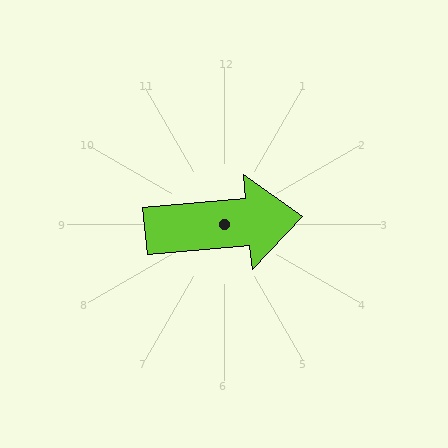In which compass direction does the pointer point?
East.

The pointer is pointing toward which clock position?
Roughly 3 o'clock.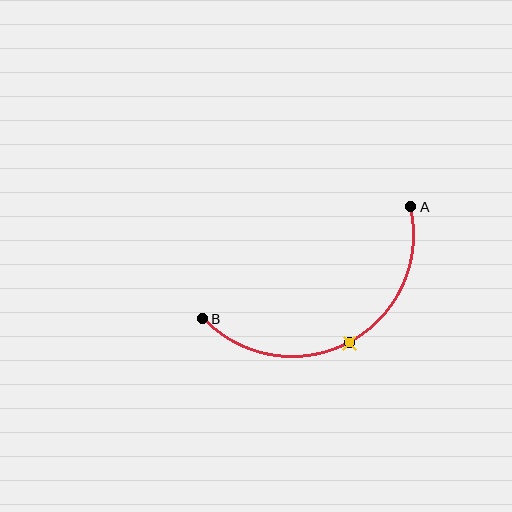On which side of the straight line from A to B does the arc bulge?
The arc bulges below the straight line connecting A and B.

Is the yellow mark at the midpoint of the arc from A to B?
Yes. The yellow mark lies on the arc at equal arc-length from both A and B — it is the arc midpoint.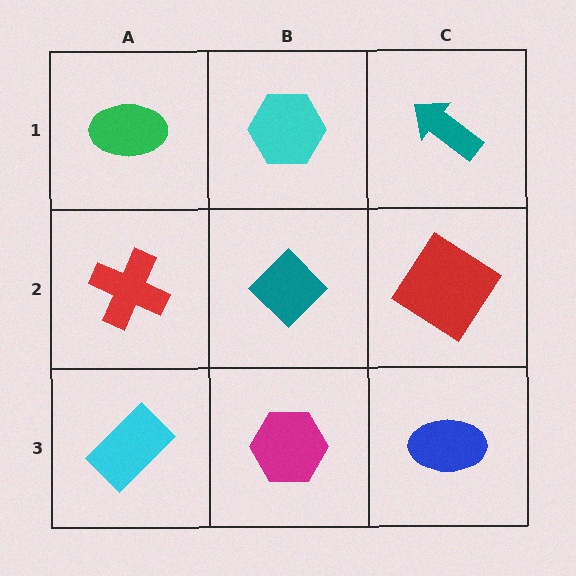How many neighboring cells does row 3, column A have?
2.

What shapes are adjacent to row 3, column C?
A red diamond (row 2, column C), a magenta hexagon (row 3, column B).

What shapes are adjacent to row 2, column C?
A teal arrow (row 1, column C), a blue ellipse (row 3, column C), a teal diamond (row 2, column B).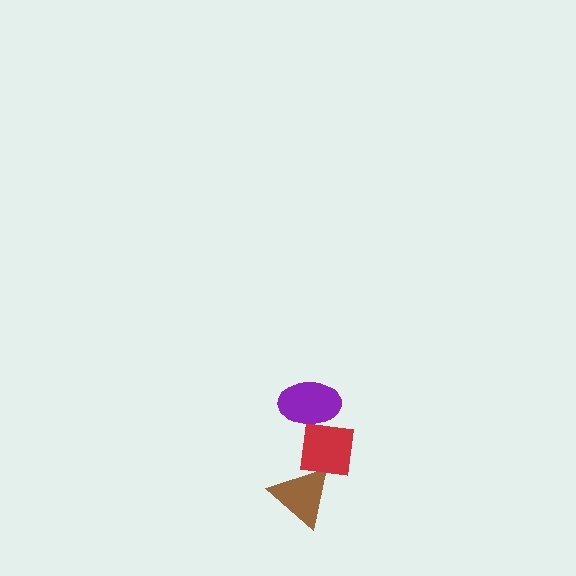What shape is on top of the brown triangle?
The red square is on top of the brown triangle.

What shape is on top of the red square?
The purple ellipse is on top of the red square.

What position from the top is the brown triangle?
The brown triangle is 3rd from the top.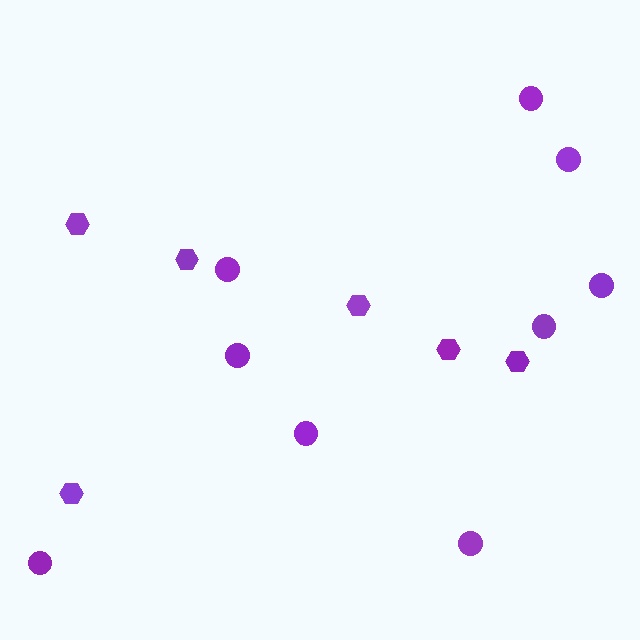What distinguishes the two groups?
There are 2 groups: one group of hexagons (6) and one group of circles (9).